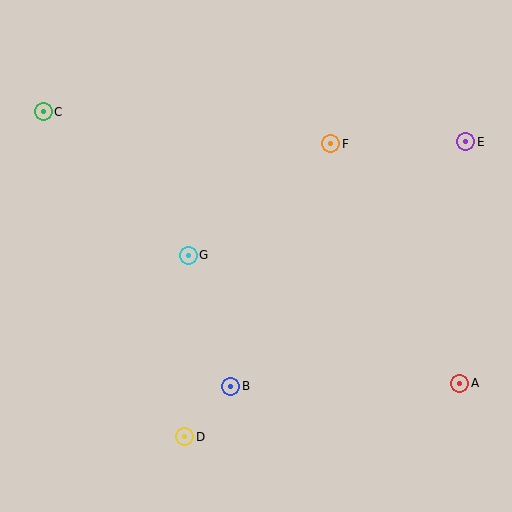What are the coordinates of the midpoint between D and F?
The midpoint between D and F is at (258, 290).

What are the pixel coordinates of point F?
Point F is at (331, 144).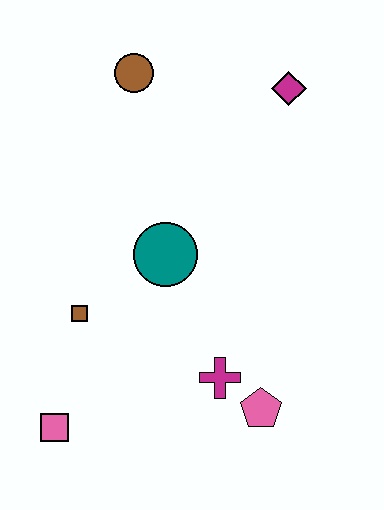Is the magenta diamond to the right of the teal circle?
Yes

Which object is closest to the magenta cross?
The pink pentagon is closest to the magenta cross.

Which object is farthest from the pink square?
The magenta diamond is farthest from the pink square.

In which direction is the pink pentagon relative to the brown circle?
The pink pentagon is below the brown circle.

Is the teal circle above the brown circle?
No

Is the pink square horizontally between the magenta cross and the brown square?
No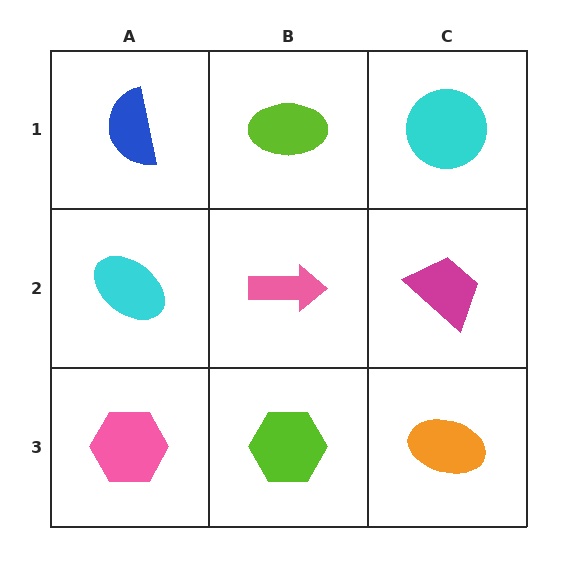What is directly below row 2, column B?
A lime hexagon.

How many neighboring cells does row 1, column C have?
2.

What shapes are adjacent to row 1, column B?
A pink arrow (row 2, column B), a blue semicircle (row 1, column A), a cyan circle (row 1, column C).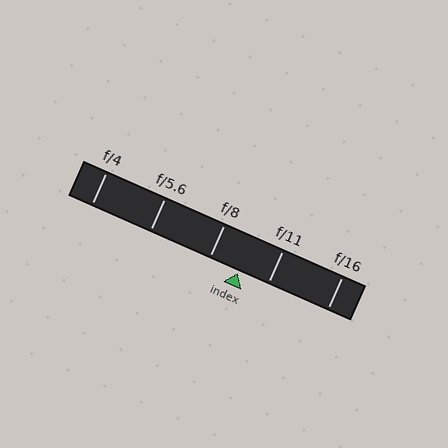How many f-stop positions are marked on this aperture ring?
There are 5 f-stop positions marked.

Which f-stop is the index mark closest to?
The index mark is closest to f/8.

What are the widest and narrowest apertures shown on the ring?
The widest aperture shown is f/4 and the narrowest is f/16.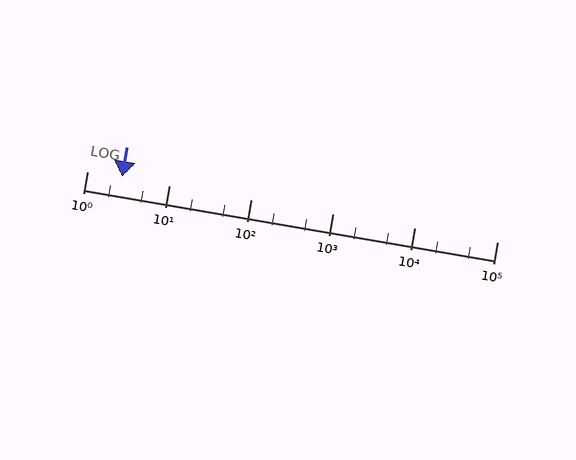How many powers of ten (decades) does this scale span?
The scale spans 5 decades, from 1 to 100000.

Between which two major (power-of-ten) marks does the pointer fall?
The pointer is between 1 and 10.